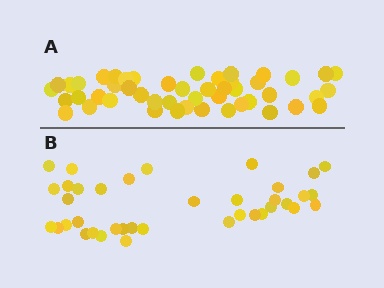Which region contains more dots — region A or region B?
Region A (the top region) has more dots.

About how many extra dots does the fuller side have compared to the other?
Region A has roughly 10 or so more dots than region B.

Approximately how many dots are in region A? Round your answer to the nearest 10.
About 50 dots. (The exact count is 48, which rounds to 50.)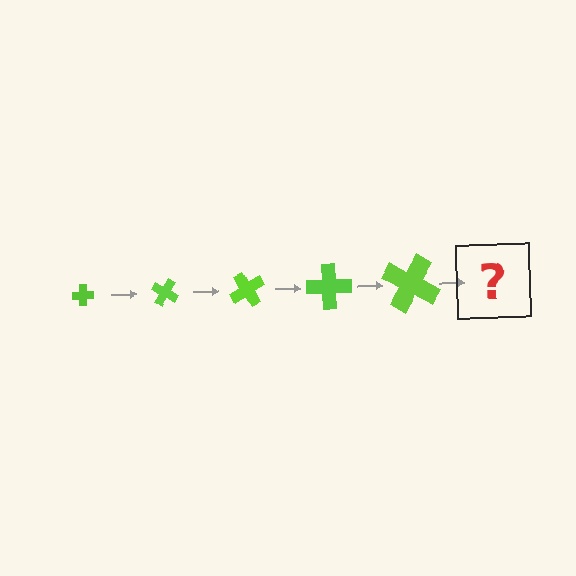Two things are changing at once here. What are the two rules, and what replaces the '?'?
The two rules are that the cross grows larger each step and it rotates 30 degrees each step. The '?' should be a cross, larger than the previous one and rotated 150 degrees from the start.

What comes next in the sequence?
The next element should be a cross, larger than the previous one and rotated 150 degrees from the start.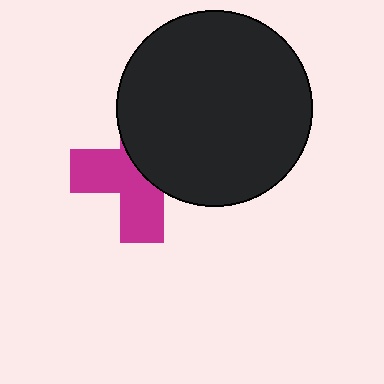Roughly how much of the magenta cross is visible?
About half of it is visible (roughly 50%).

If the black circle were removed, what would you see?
You would see the complete magenta cross.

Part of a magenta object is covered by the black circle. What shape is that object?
It is a cross.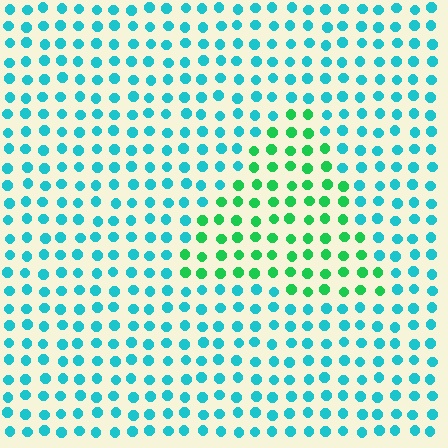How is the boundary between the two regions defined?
The boundary is defined purely by a slight shift in hue (about 45 degrees). Spacing, size, and orientation are identical on both sides.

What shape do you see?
I see a triangle.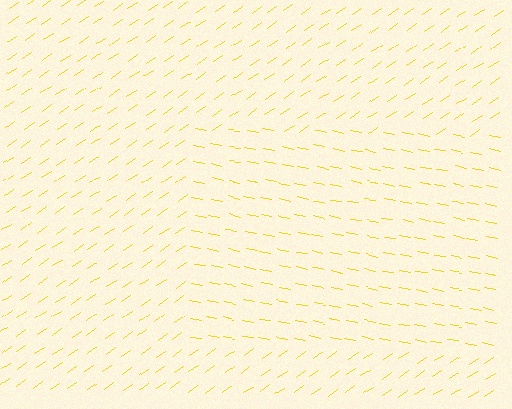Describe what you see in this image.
The image is filled with small yellow line segments. A rectangle region in the image has lines oriented differently from the surrounding lines, creating a visible texture boundary.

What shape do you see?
I see a rectangle.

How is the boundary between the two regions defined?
The boundary is defined purely by a change in line orientation (approximately 45 degrees difference). All lines are the same color and thickness.